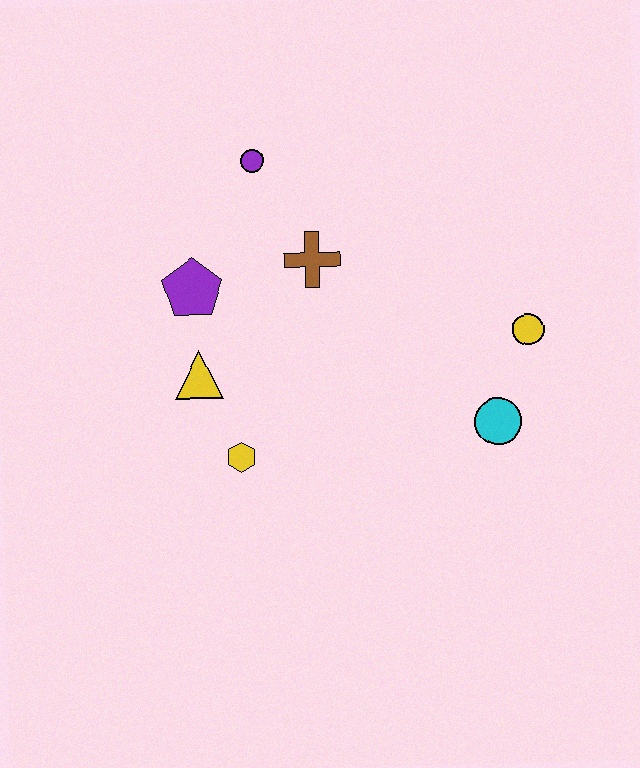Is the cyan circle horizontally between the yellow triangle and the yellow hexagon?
No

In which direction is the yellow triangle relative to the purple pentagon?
The yellow triangle is below the purple pentagon.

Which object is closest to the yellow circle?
The cyan circle is closest to the yellow circle.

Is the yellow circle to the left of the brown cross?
No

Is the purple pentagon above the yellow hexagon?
Yes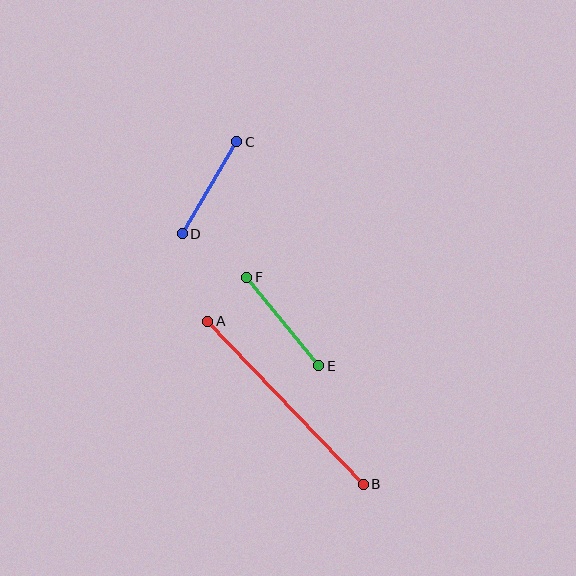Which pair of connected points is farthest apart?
Points A and B are farthest apart.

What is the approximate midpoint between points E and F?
The midpoint is at approximately (283, 321) pixels.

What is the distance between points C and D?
The distance is approximately 107 pixels.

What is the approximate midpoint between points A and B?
The midpoint is at approximately (286, 403) pixels.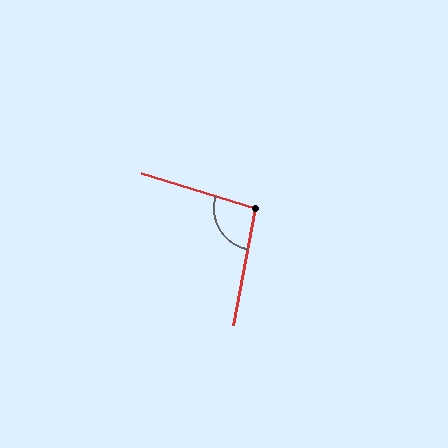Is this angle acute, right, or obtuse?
It is obtuse.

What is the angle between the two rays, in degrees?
Approximately 96 degrees.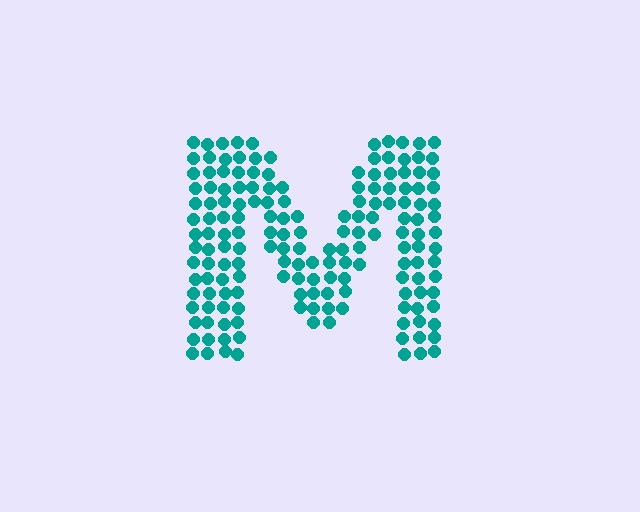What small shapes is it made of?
It is made of small circles.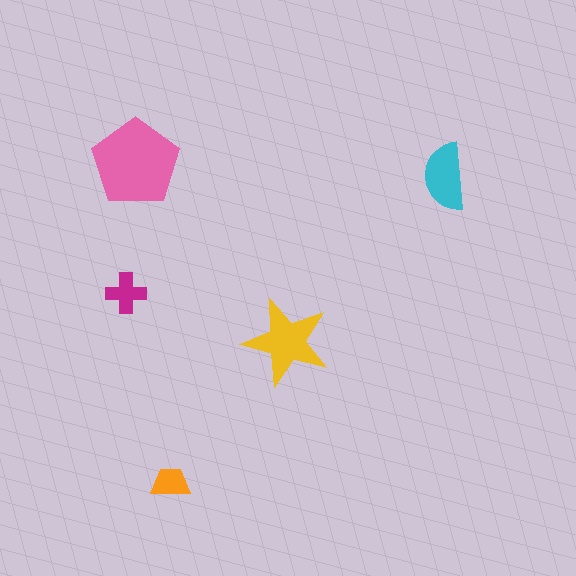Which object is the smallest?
The orange trapezoid.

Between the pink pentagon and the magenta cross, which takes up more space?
The pink pentagon.